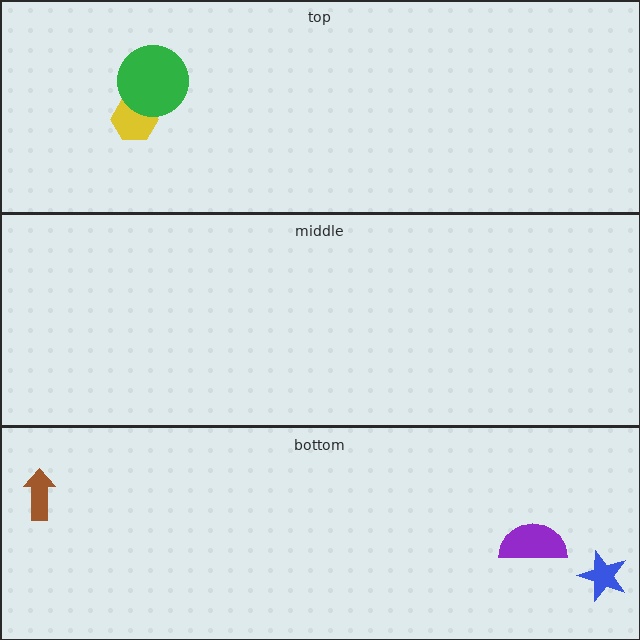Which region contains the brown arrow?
The bottom region.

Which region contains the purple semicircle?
The bottom region.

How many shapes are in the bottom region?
3.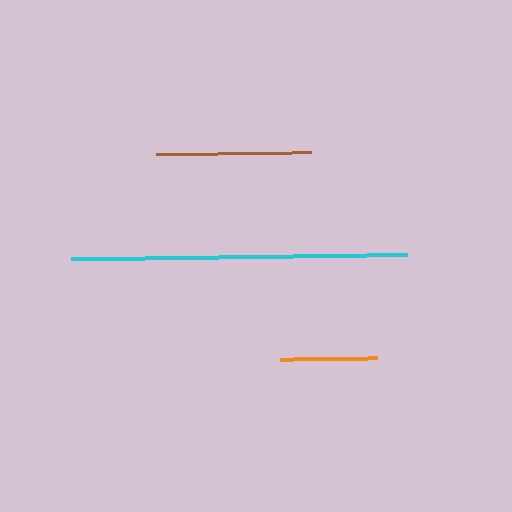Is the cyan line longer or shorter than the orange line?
The cyan line is longer than the orange line.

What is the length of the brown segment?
The brown segment is approximately 155 pixels long.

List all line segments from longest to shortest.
From longest to shortest: cyan, brown, orange.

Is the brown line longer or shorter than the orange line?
The brown line is longer than the orange line.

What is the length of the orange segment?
The orange segment is approximately 98 pixels long.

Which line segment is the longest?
The cyan line is the longest at approximately 336 pixels.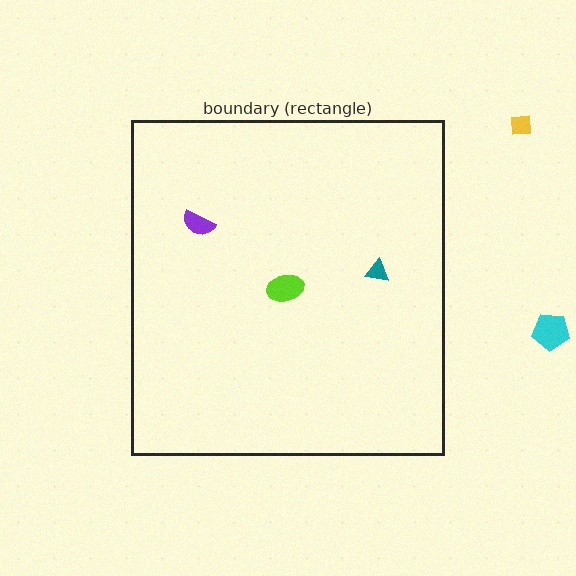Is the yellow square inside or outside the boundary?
Outside.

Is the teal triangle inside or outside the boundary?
Inside.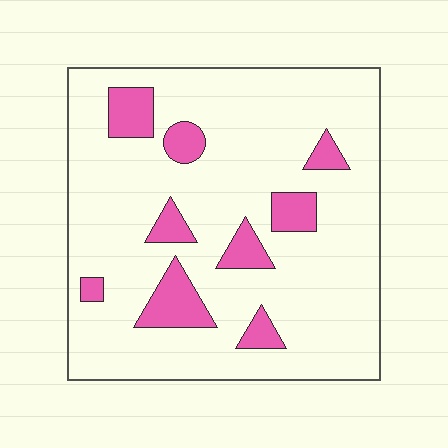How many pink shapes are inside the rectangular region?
9.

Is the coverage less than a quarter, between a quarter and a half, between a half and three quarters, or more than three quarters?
Less than a quarter.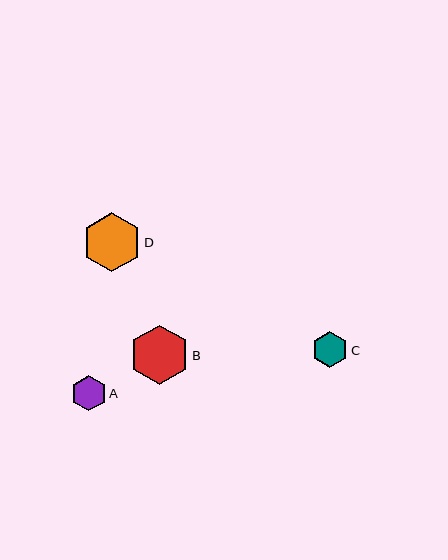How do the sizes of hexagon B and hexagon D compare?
Hexagon B and hexagon D are approximately the same size.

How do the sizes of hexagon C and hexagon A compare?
Hexagon C and hexagon A are approximately the same size.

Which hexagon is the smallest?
Hexagon A is the smallest with a size of approximately 35 pixels.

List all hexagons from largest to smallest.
From largest to smallest: B, D, C, A.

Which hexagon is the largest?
Hexagon B is the largest with a size of approximately 60 pixels.